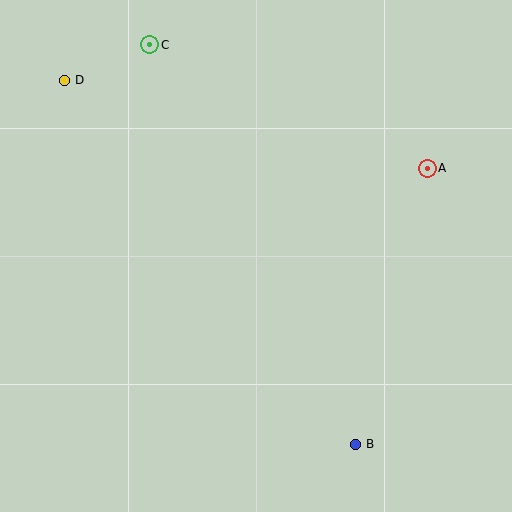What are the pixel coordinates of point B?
Point B is at (355, 444).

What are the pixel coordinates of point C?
Point C is at (150, 45).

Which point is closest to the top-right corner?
Point A is closest to the top-right corner.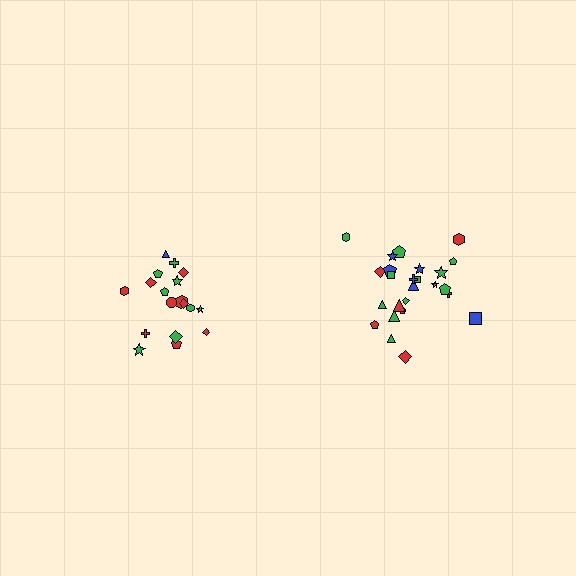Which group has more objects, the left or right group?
The right group.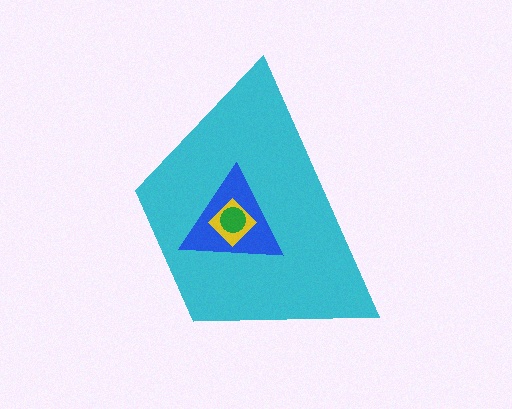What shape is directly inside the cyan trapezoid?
The blue triangle.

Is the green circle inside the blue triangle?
Yes.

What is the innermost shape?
The green circle.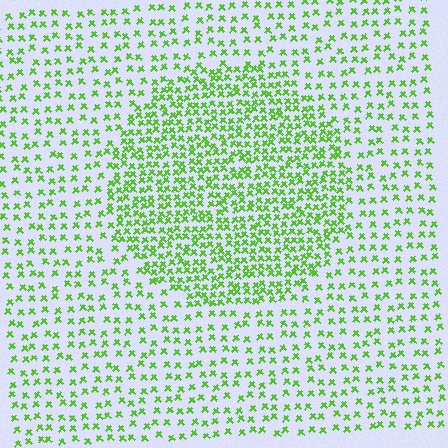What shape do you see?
I see a circle.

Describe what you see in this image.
The image contains small lime elements arranged at two different densities. A circle-shaped region is visible where the elements are more densely packed than the surrounding area.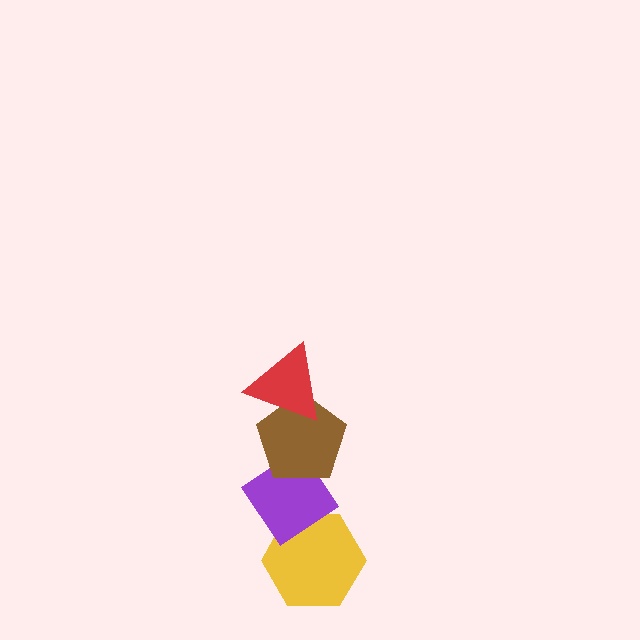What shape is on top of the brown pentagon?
The red triangle is on top of the brown pentagon.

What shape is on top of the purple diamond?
The brown pentagon is on top of the purple diamond.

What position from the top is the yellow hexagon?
The yellow hexagon is 4th from the top.